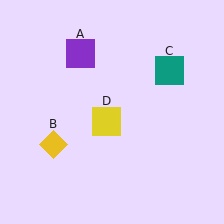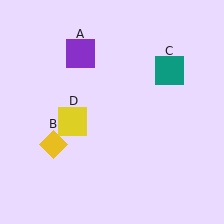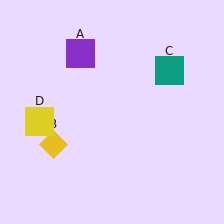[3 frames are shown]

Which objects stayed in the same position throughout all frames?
Purple square (object A) and yellow diamond (object B) and teal square (object C) remained stationary.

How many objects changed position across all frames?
1 object changed position: yellow square (object D).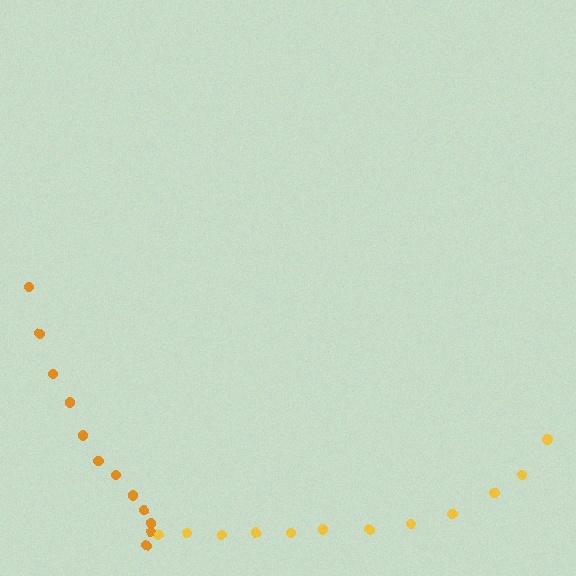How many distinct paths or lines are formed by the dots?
There are 2 distinct paths.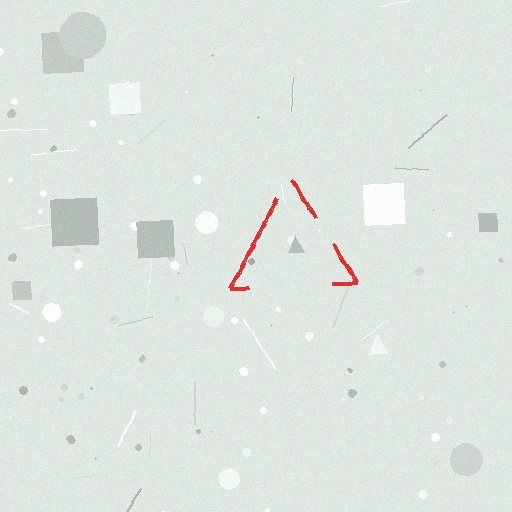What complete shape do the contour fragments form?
The contour fragments form a triangle.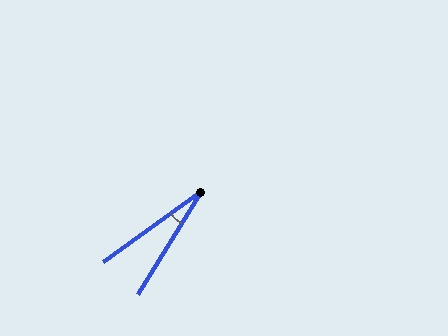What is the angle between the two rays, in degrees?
Approximately 23 degrees.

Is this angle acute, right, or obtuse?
It is acute.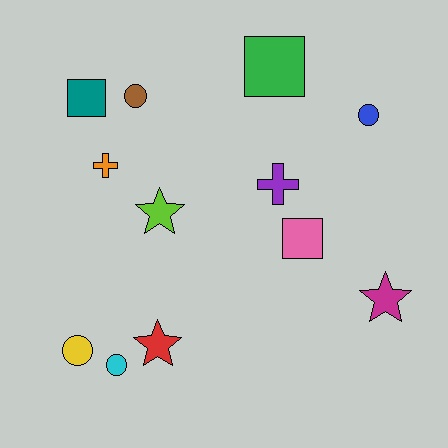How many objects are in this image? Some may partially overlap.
There are 12 objects.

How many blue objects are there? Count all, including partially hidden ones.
There is 1 blue object.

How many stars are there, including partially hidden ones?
There are 3 stars.